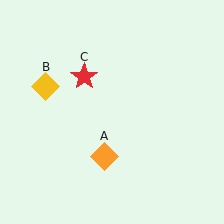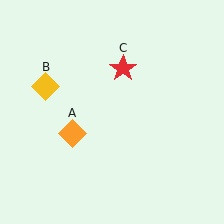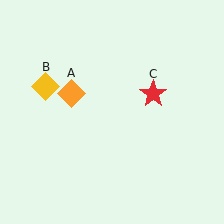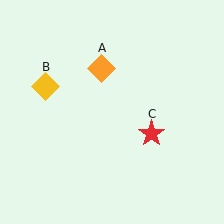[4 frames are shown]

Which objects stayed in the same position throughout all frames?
Yellow diamond (object B) remained stationary.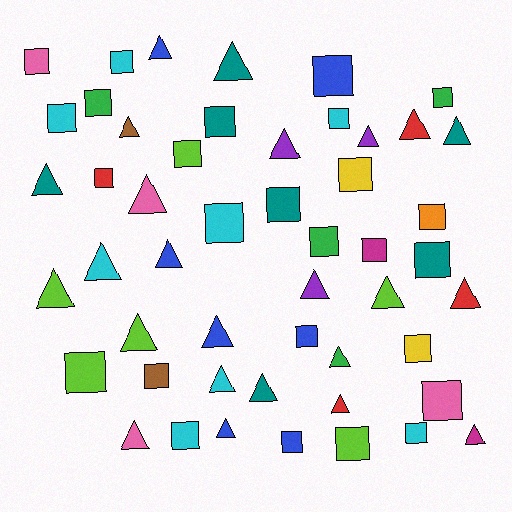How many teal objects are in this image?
There are 7 teal objects.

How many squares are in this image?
There are 26 squares.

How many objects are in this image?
There are 50 objects.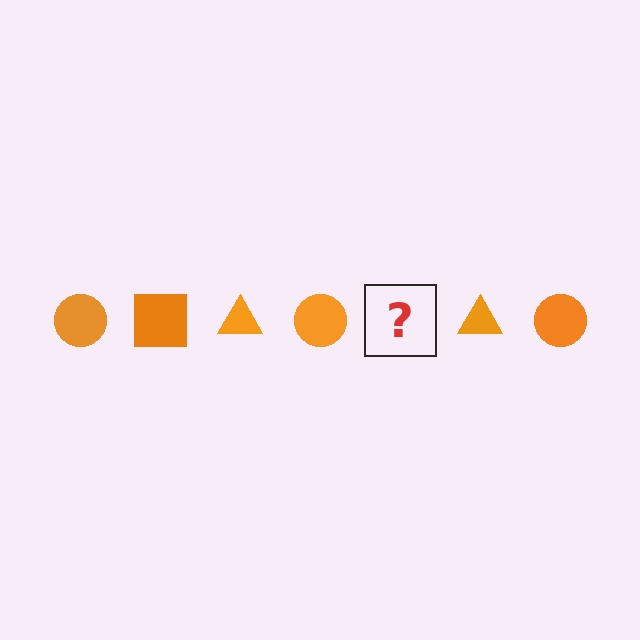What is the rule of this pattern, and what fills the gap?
The rule is that the pattern cycles through circle, square, triangle shapes in orange. The gap should be filled with an orange square.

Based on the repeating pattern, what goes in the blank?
The blank should be an orange square.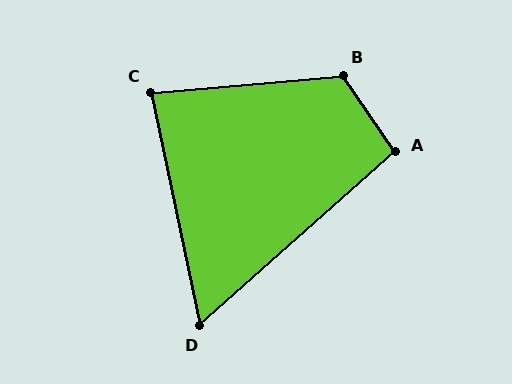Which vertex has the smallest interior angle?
D, at approximately 60 degrees.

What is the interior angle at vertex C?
Approximately 83 degrees (acute).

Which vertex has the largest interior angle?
B, at approximately 120 degrees.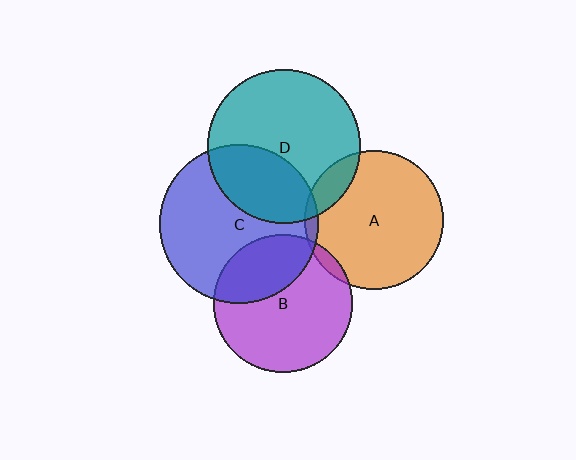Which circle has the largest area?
Circle C (blue).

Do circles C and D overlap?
Yes.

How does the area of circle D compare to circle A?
Approximately 1.2 times.